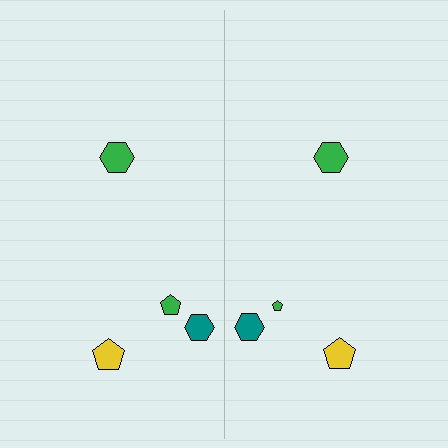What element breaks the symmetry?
The green pentagon on the right side has a different size than its mirror counterpart.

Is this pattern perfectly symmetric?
No, the pattern is not perfectly symmetric. The green pentagon on the right side has a different size than its mirror counterpart.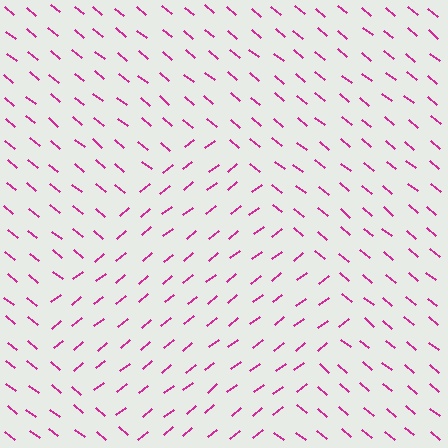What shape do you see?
I see a diamond.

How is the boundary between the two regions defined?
The boundary is defined purely by a change in line orientation (approximately 77 degrees difference). All lines are the same color and thickness.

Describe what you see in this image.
The image is filled with small magenta line segments. A diamond region in the image has lines oriented differently from the surrounding lines, creating a visible texture boundary.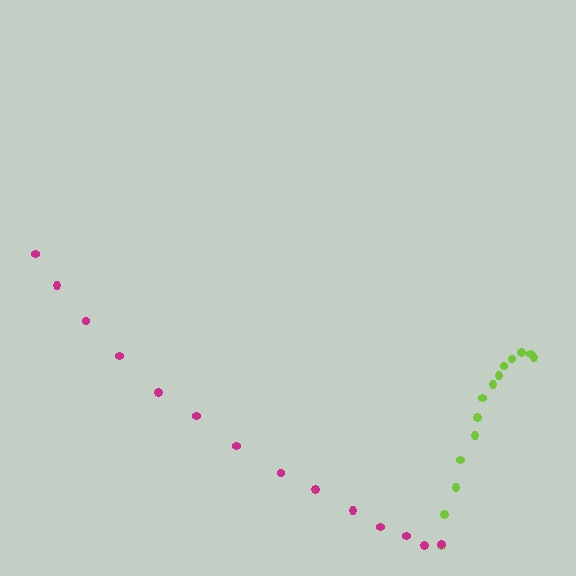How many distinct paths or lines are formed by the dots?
There are 2 distinct paths.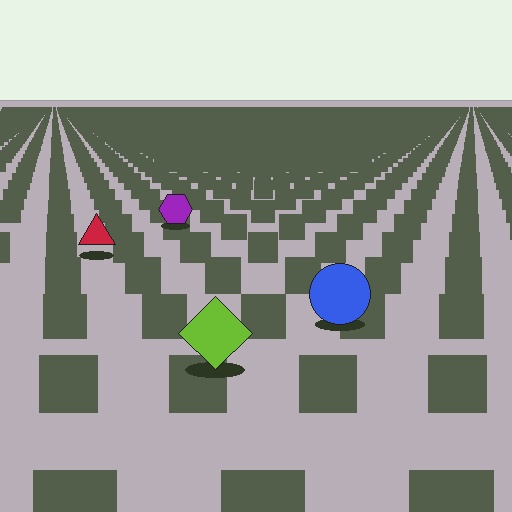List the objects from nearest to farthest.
From nearest to farthest: the lime diamond, the blue circle, the red triangle, the purple hexagon.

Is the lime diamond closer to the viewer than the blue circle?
Yes. The lime diamond is closer — you can tell from the texture gradient: the ground texture is coarser near it.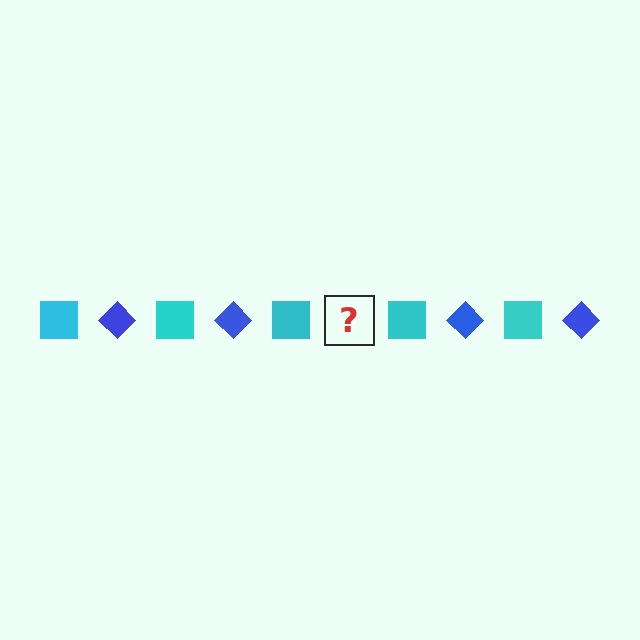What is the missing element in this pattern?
The missing element is a blue diamond.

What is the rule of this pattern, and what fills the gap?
The rule is that the pattern alternates between cyan square and blue diamond. The gap should be filled with a blue diamond.